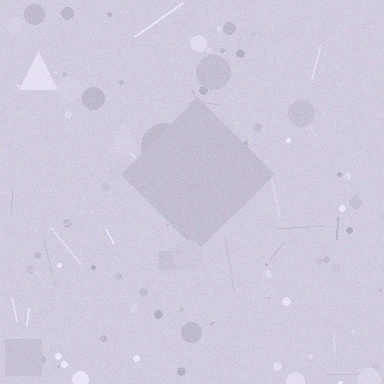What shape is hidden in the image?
A diamond is hidden in the image.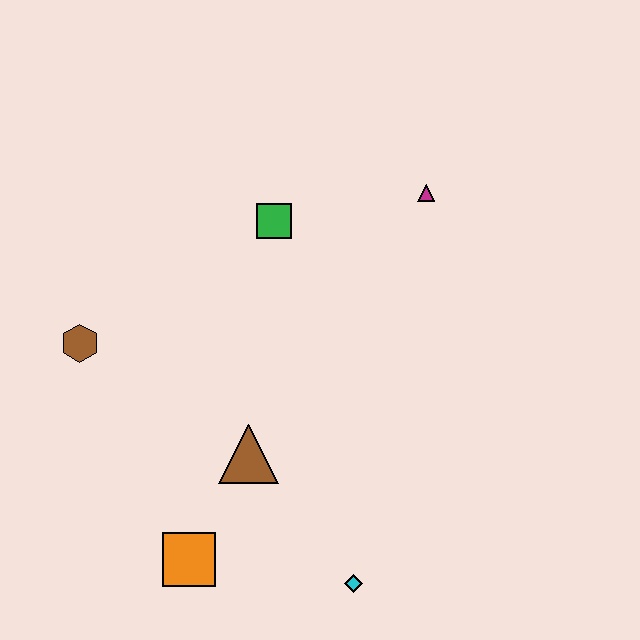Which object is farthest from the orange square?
The magenta triangle is farthest from the orange square.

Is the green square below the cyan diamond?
No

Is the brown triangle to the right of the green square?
No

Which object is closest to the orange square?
The brown triangle is closest to the orange square.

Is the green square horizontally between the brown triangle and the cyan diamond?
Yes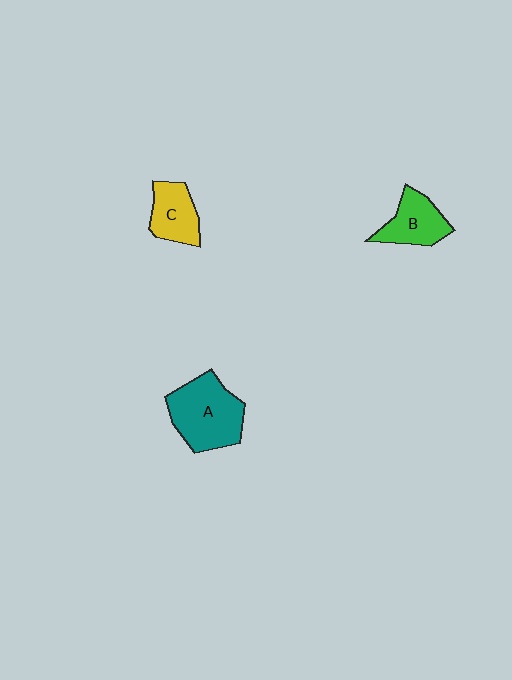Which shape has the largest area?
Shape A (teal).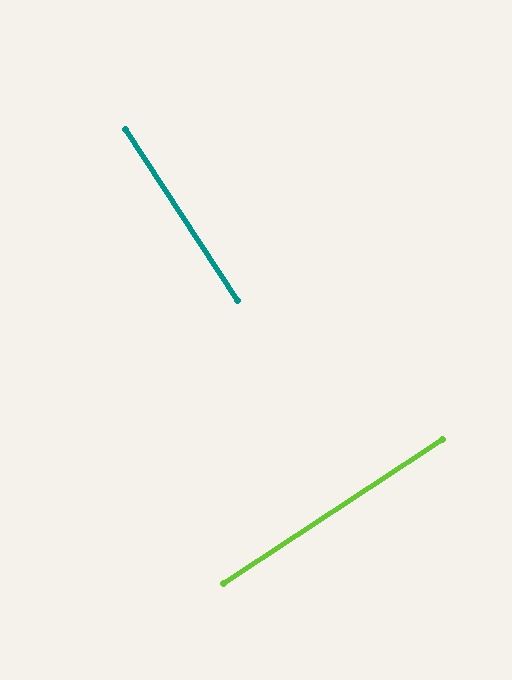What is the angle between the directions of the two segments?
Approximately 90 degrees.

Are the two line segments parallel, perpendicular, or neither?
Perpendicular — they meet at approximately 90°.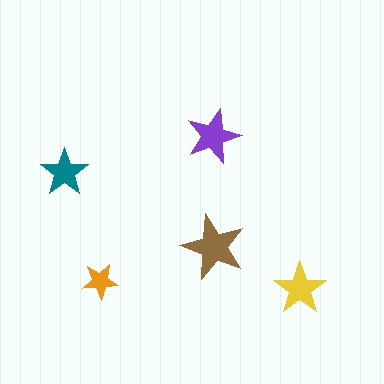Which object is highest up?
The purple star is topmost.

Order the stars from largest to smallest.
the brown one, the purple one, the yellow one, the teal one, the orange one.